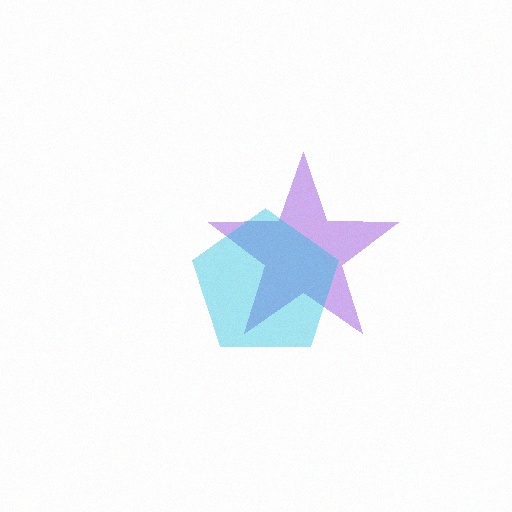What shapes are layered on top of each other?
The layered shapes are: a purple star, a cyan pentagon.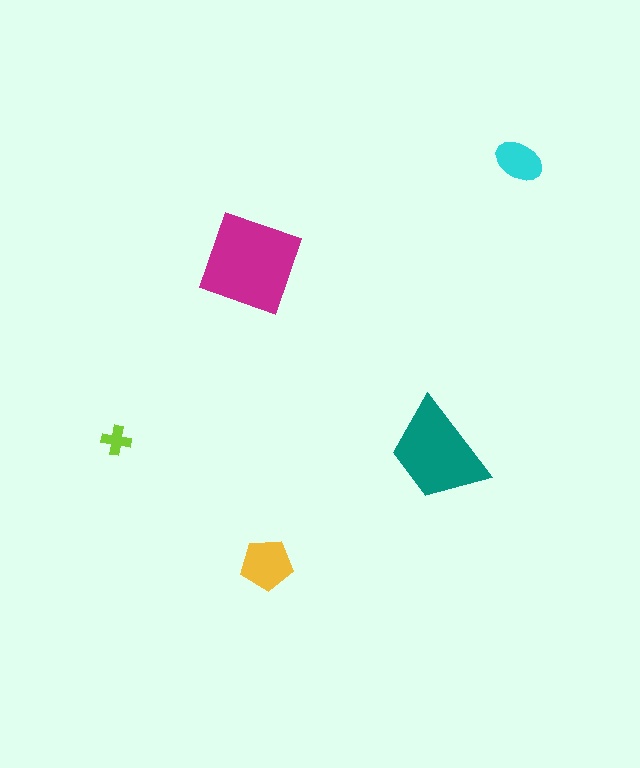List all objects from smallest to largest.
The lime cross, the cyan ellipse, the yellow pentagon, the teal trapezoid, the magenta square.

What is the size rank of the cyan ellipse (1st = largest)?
4th.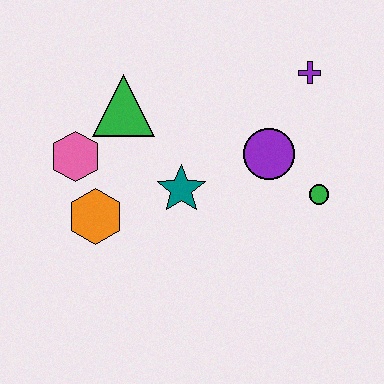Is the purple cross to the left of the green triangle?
No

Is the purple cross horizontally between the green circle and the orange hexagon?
Yes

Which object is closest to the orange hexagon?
The pink hexagon is closest to the orange hexagon.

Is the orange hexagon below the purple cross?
Yes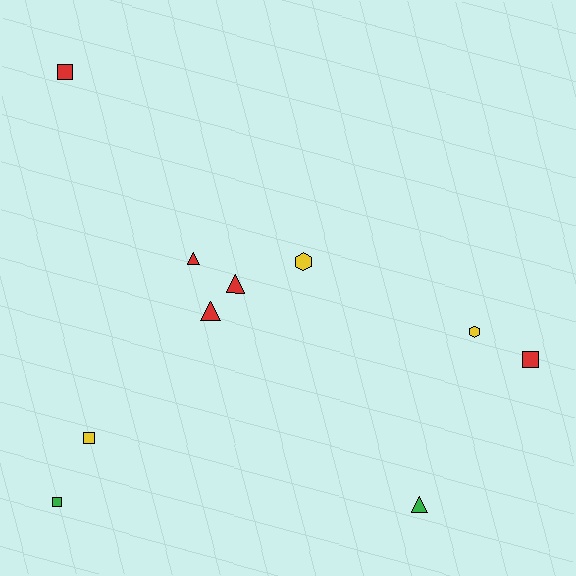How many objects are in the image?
There are 10 objects.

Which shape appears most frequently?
Triangle, with 4 objects.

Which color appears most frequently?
Red, with 5 objects.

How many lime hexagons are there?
There are no lime hexagons.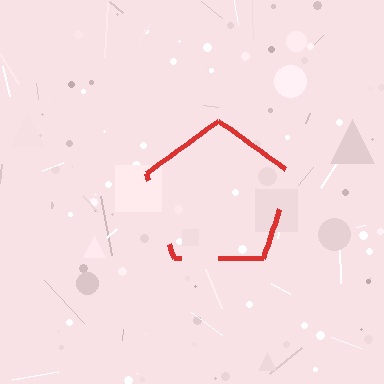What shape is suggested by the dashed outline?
The dashed outline suggests a pentagon.